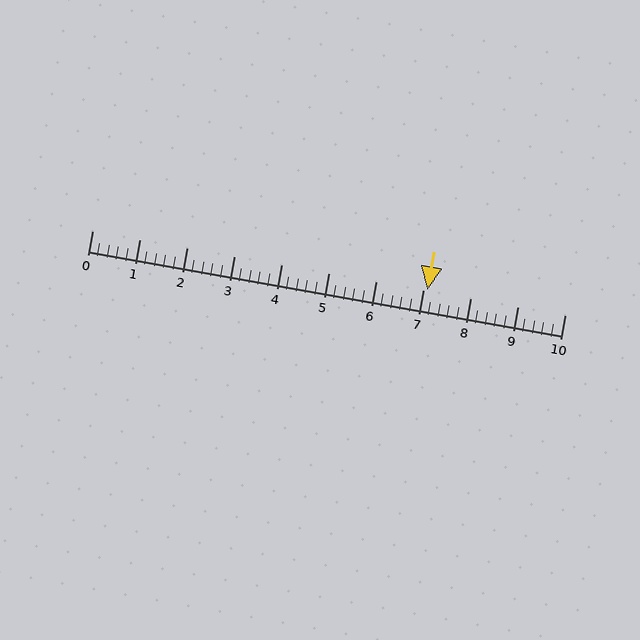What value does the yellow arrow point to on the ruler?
The yellow arrow points to approximately 7.1.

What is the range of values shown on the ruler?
The ruler shows values from 0 to 10.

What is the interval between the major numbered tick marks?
The major tick marks are spaced 1 units apart.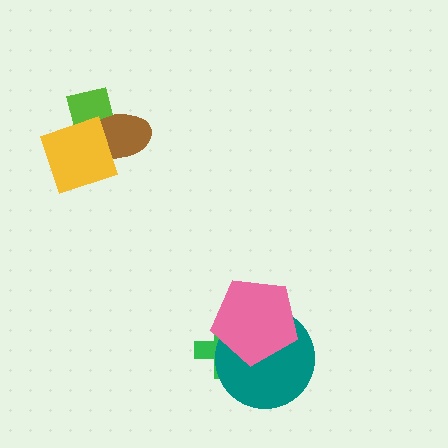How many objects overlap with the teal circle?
2 objects overlap with the teal circle.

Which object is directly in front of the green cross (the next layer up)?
The teal circle is directly in front of the green cross.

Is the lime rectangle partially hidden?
Yes, it is partially covered by another shape.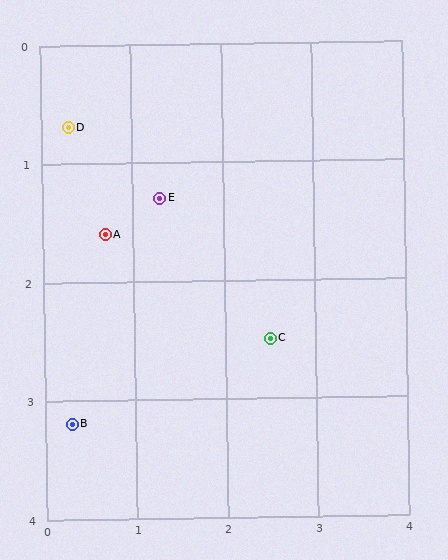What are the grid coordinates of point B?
Point B is at approximately (0.3, 3.2).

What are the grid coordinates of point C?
Point C is at approximately (2.5, 2.5).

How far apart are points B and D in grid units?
Points B and D are about 2.5 grid units apart.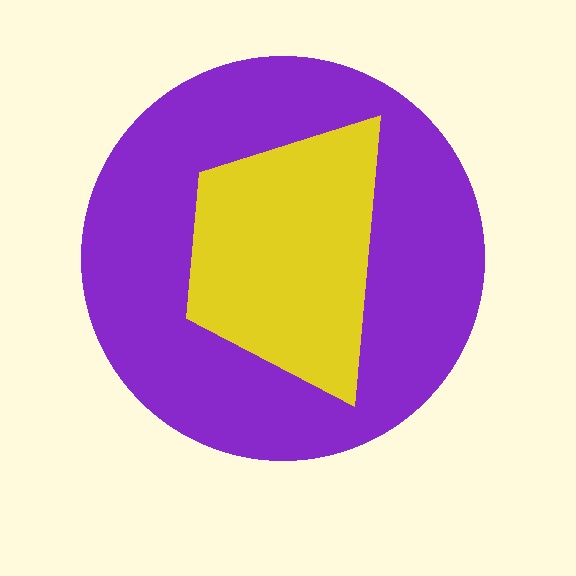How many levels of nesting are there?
2.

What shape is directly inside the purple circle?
The yellow trapezoid.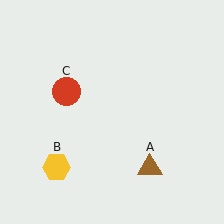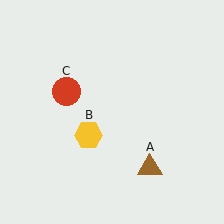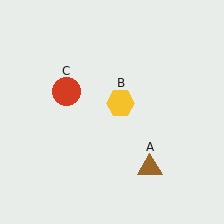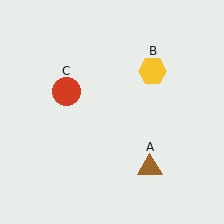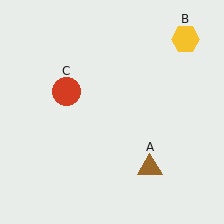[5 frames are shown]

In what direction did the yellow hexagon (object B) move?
The yellow hexagon (object B) moved up and to the right.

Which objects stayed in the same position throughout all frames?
Brown triangle (object A) and red circle (object C) remained stationary.